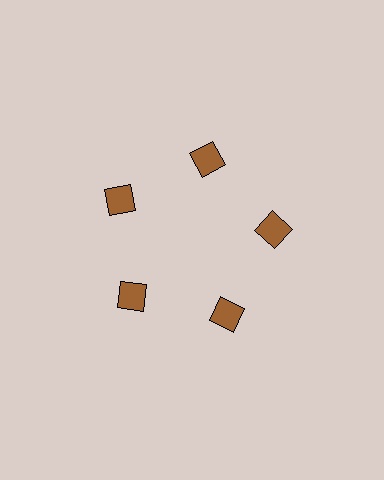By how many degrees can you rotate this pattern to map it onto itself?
The pattern maps onto itself every 72 degrees of rotation.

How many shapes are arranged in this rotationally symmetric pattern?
There are 5 shapes, arranged in 5 groups of 1.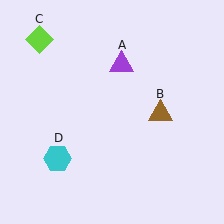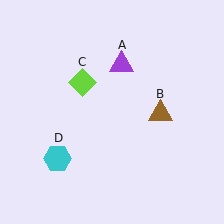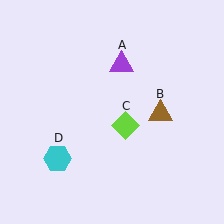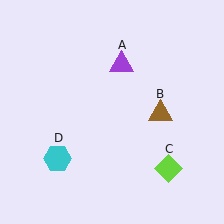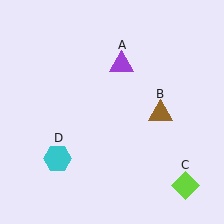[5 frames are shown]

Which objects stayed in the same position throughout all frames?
Purple triangle (object A) and brown triangle (object B) and cyan hexagon (object D) remained stationary.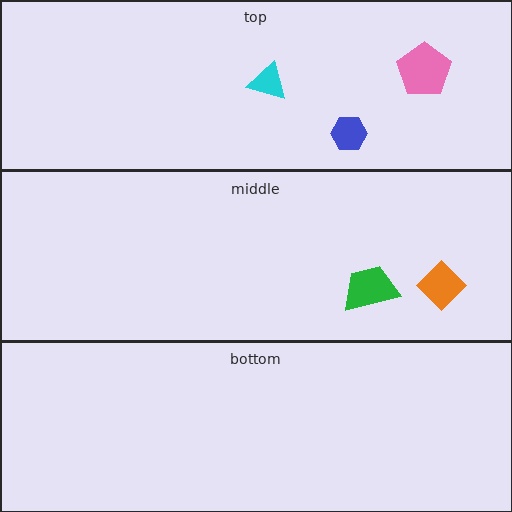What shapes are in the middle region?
The orange diamond, the green trapezoid.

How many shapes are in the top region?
3.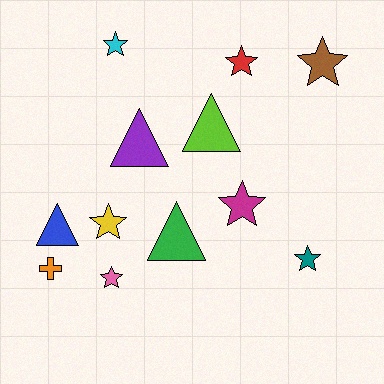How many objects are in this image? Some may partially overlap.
There are 12 objects.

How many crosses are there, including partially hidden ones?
There is 1 cross.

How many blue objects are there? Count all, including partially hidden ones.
There is 1 blue object.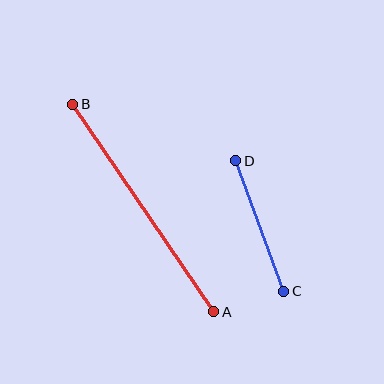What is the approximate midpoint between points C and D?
The midpoint is at approximately (260, 226) pixels.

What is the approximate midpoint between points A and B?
The midpoint is at approximately (143, 208) pixels.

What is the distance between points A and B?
The distance is approximately 251 pixels.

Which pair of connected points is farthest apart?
Points A and B are farthest apart.